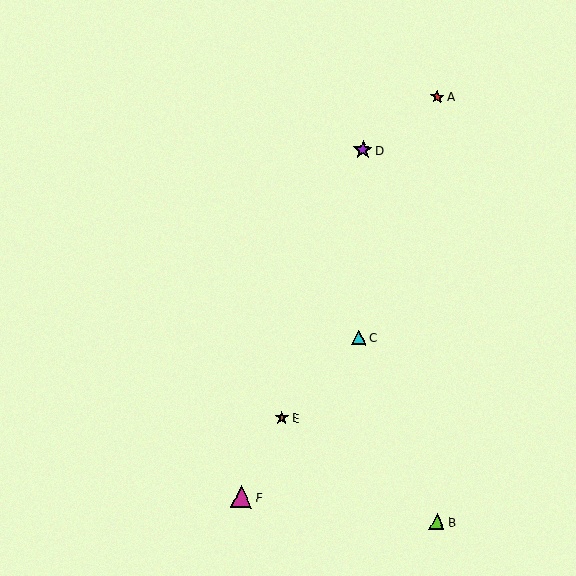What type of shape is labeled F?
Shape F is a magenta triangle.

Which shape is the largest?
The magenta triangle (labeled F) is the largest.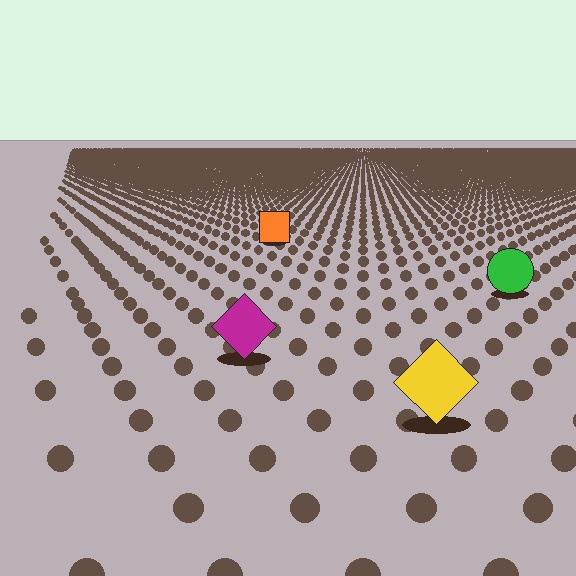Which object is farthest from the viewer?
The orange square is farthest from the viewer. It appears smaller and the ground texture around it is denser.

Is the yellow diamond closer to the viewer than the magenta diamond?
Yes. The yellow diamond is closer — you can tell from the texture gradient: the ground texture is coarser near it.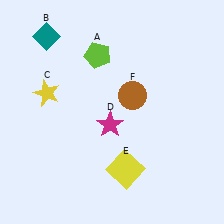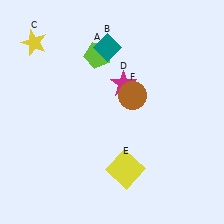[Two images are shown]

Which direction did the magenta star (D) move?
The magenta star (D) moved up.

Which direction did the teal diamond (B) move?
The teal diamond (B) moved right.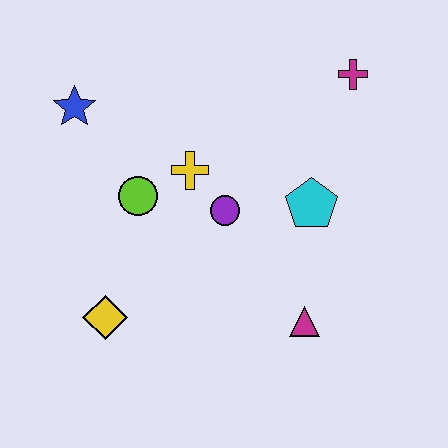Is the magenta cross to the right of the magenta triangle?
Yes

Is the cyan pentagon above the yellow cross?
No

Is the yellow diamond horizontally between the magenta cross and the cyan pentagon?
No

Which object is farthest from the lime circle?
The magenta cross is farthest from the lime circle.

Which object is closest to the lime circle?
The yellow cross is closest to the lime circle.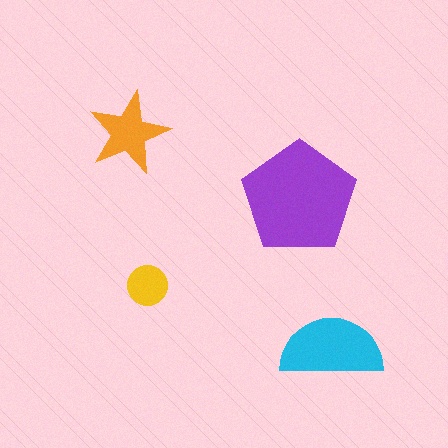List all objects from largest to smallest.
The purple pentagon, the cyan semicircle, the orange star, the yellow circle.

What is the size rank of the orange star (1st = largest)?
3rd.